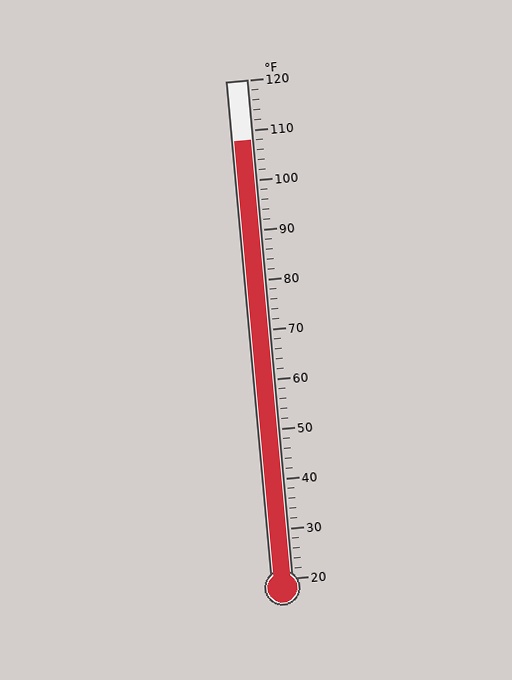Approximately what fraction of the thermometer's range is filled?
The thermometer is filled to approximately 90% of its range.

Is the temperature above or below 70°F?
The temperature is above 70°F.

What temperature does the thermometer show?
The thermometer shows approximately 108°F.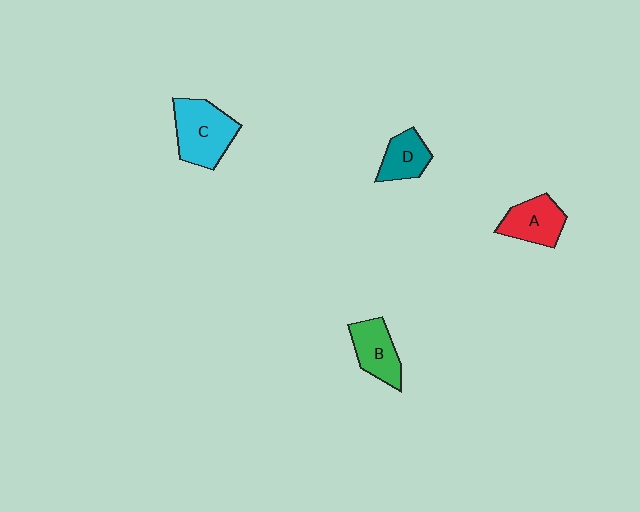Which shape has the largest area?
Shape C (cyan).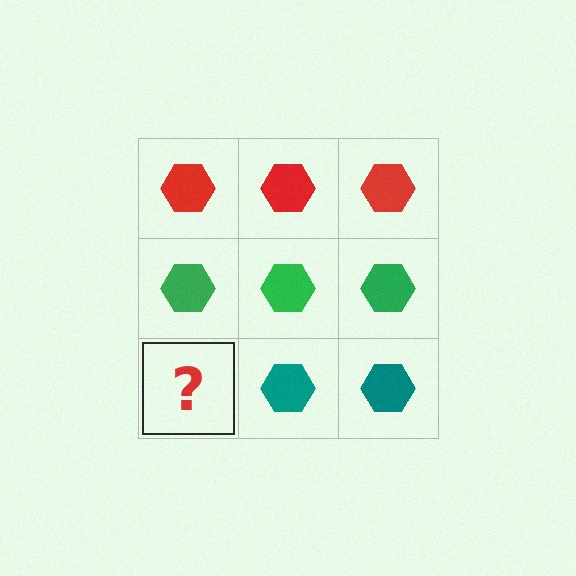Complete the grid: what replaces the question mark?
The question mark should be replaced with a teal hexagon.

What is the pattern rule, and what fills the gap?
The rule is that each row has a consistent color. The gap should be filled with a teal hexagon.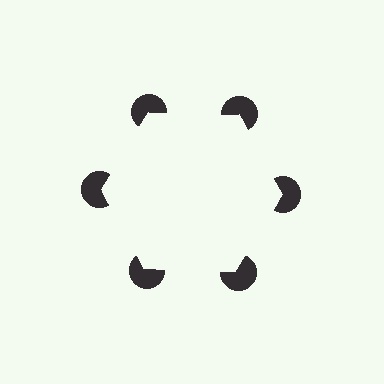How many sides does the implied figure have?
6 sides.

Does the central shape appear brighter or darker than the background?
It typically appears slightly brighter than the background, even though no actual brightness change is drawn.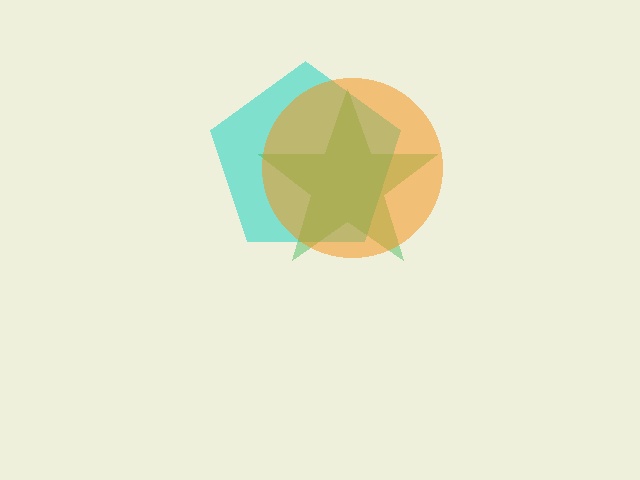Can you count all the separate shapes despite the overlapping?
Yes, there are 3 separate shapes.